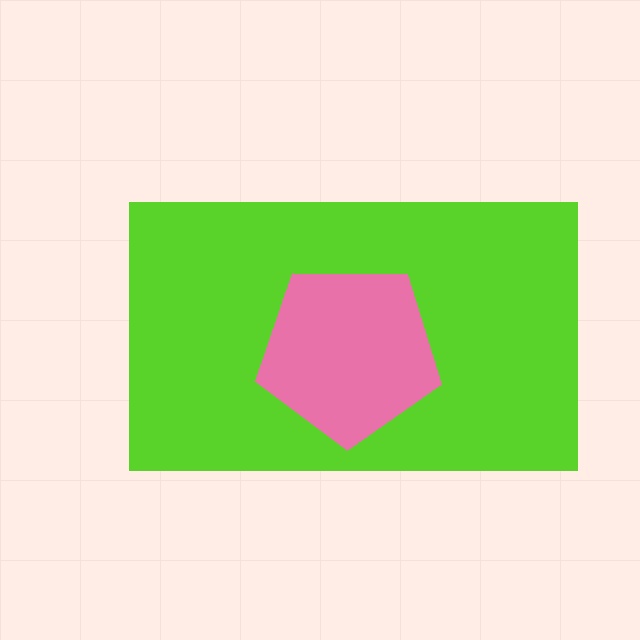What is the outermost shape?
The lime rectangle.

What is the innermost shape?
The pink pentagon.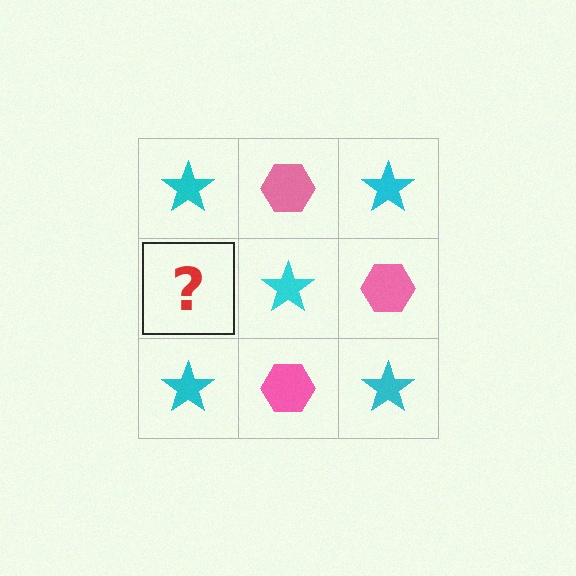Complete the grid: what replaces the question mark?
The question mark should be replaced with a pink hexagon.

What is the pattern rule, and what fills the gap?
The rule is that it alternates cyan star and pink hexagon in a checkerboard pattern. The gap should be filled with a pink hexagon.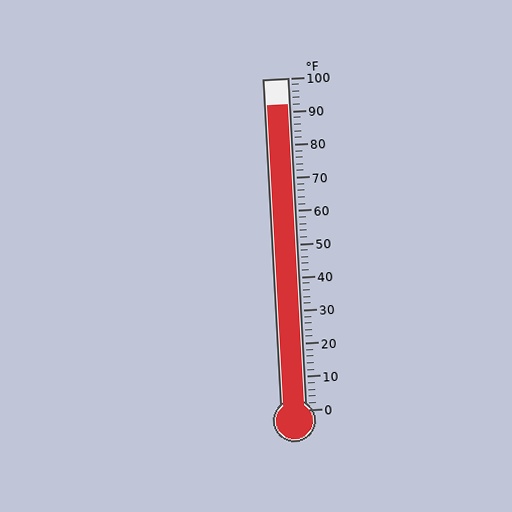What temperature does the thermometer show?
The thermometer shows approximately 92°F.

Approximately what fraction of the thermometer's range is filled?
The thermometer is filled to approximately 90% of its range.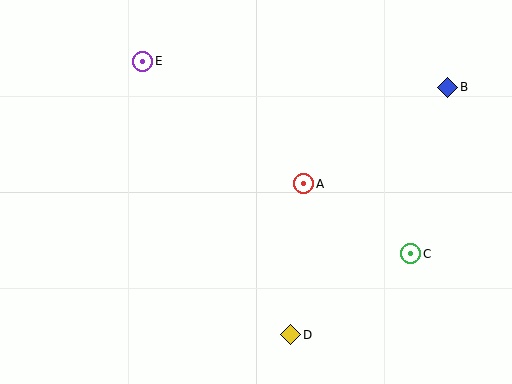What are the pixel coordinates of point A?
Point A is at (304, 184).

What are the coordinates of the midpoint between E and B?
The midpoint between E and B is at (295, 74).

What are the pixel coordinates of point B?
Point B is at (448, 87).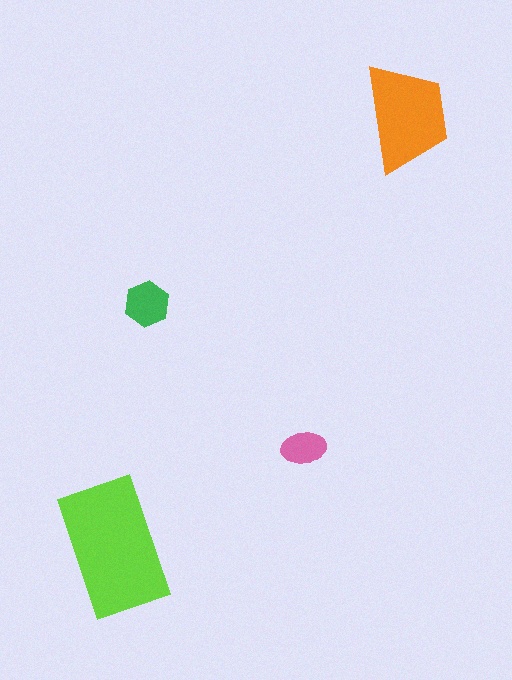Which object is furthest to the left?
The lime rectangle is leftmost.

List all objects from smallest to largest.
The pink ellipse, the green hexagon, the orange trapezoid, the lime rectangle.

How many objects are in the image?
There are 4 objects in the image.